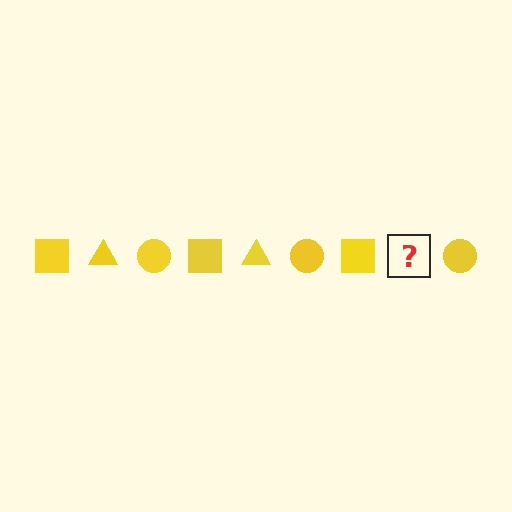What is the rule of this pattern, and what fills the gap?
The rule is that the pattern cycles through square, triangle, circle shapes in yellow. The gap should be filled with a yellow triangle.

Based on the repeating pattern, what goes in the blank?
The blank should be a yellow triangle.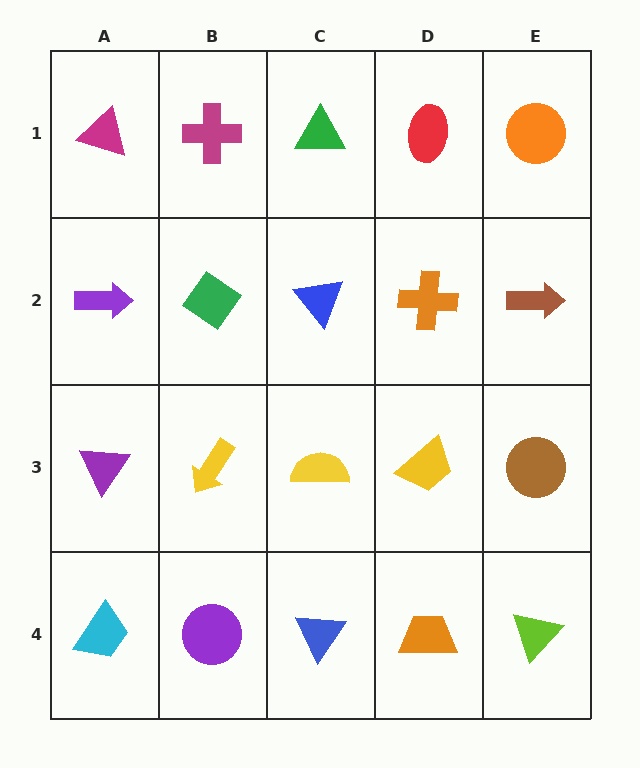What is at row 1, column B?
A magenta cross.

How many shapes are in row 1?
5 shapes.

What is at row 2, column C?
A blue triangle.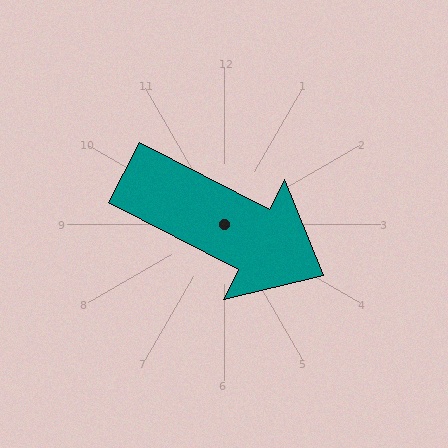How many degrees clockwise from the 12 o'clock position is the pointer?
Approximately 117 degrees.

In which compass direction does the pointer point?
Southeast.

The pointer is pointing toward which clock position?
Roughly 4 o'clock.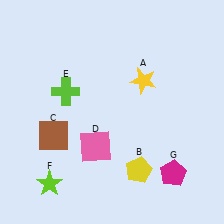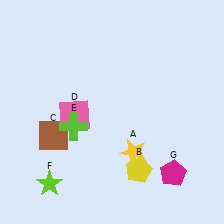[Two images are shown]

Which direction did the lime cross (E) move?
The lime cross (E) moved down.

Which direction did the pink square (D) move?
The pink square (D) moved up.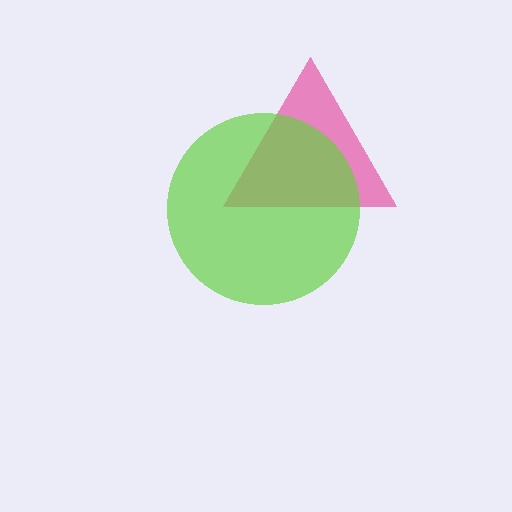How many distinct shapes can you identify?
There are 2 distinct shapes: a pink triangle, a lime circle.